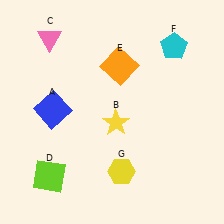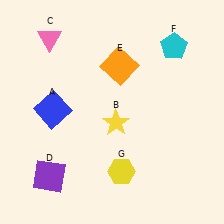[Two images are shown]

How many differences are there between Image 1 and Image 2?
There is 1 difference between the two images.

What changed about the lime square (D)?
In Image 1, D is lime. In Image 2, it changed to purple.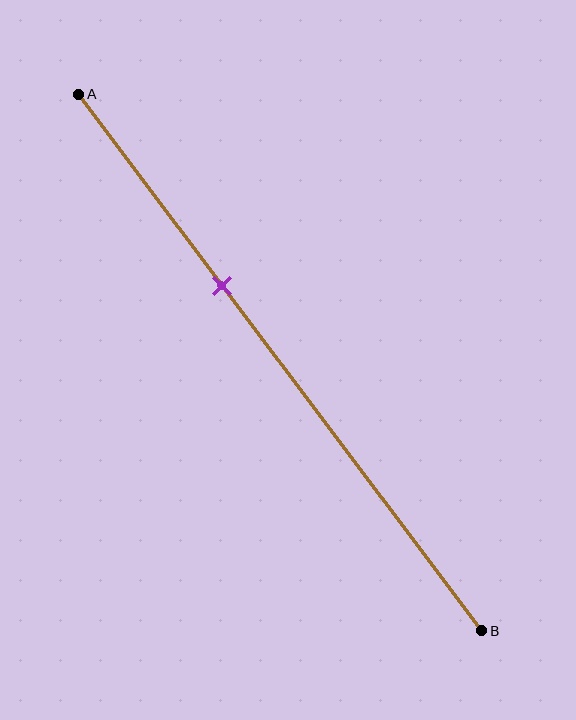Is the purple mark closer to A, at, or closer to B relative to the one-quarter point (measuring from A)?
The purple mark is closer to point B than the one-quarter point of segment AB.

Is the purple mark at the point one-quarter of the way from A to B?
No, the mark is at about 35% from A, not at the 25% one-quarter point.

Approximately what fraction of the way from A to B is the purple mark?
The purple mark is approximately 35% of the way from A to B.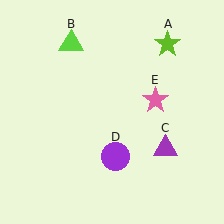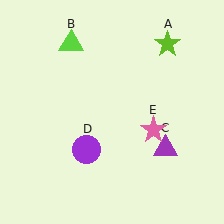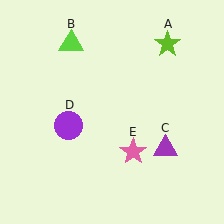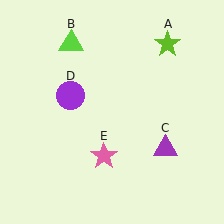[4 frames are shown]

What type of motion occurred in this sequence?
The purple circle (object D), pink star (object E) rotated clockwise around the center of the scene.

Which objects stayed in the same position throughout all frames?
Lime star (object A) and lime triangle (object B) and purple triangle (object C) remained stationary.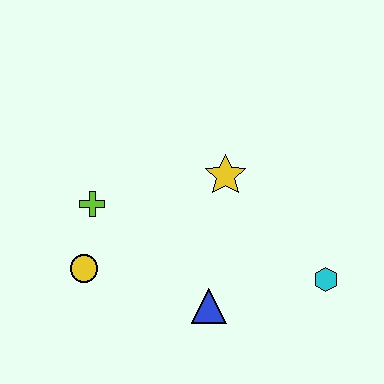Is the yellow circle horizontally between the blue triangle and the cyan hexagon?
No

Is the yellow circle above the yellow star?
No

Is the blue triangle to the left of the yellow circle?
No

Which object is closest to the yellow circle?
The lime cross is closest to the yellow circle.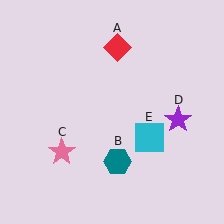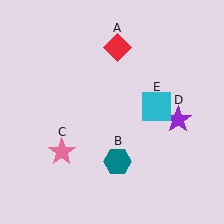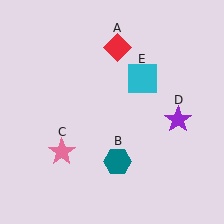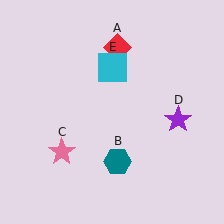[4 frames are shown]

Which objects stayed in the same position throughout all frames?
Red diamond (object A) and teal hexagon (object B) and pink star (object C) and purple star (object D) remained stationary.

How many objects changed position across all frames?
1 object changed position: cyan square (object E).